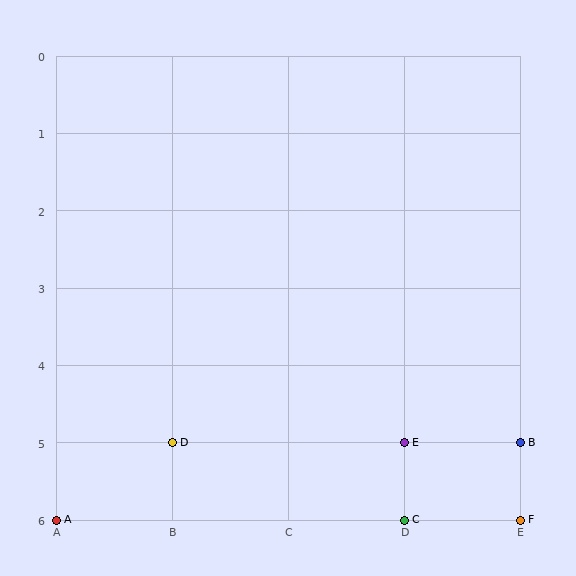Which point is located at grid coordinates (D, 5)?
Point E is at (D, 5).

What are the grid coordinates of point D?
Point D is at grid coordinates (B, 5).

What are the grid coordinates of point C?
Point C is at grid coordinates (D, 6).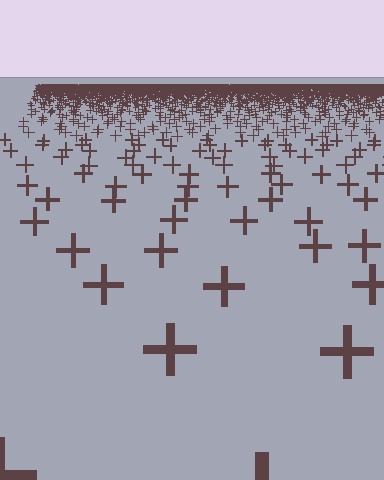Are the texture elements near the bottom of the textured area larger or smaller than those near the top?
Larger. Near the bottom, elements are closer to the viewer and appear at a bigger on-screen size.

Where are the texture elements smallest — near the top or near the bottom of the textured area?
Near the top.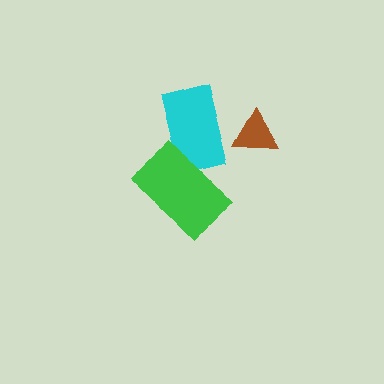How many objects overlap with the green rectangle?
1 object overlaps with the green rectangle.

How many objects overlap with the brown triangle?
0 objects overlap with the brown triangle.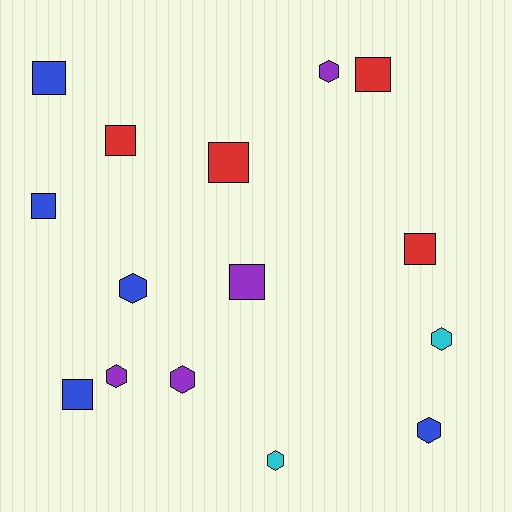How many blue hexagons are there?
There are 2 blue hexagons.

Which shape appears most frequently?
Square, with 8 objects.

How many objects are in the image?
There are 15 objects.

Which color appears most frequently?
Blue, with 5 objects.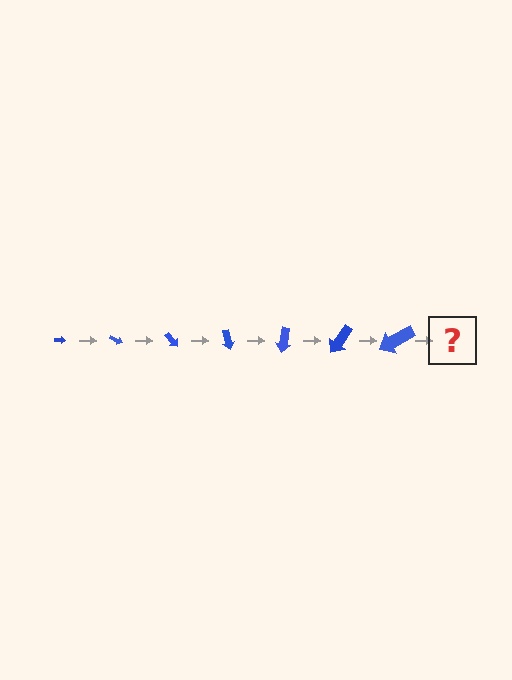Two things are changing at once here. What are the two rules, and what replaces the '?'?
The two rules are that the arrow grows larger each step and it rotates 25 degrees each step. The '?' should be an arrow, larger than the previous one and rotated 175 degrees from the start.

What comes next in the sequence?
The next element should be an arrow, larger than the previous one and rotated 175 degrees from the start.